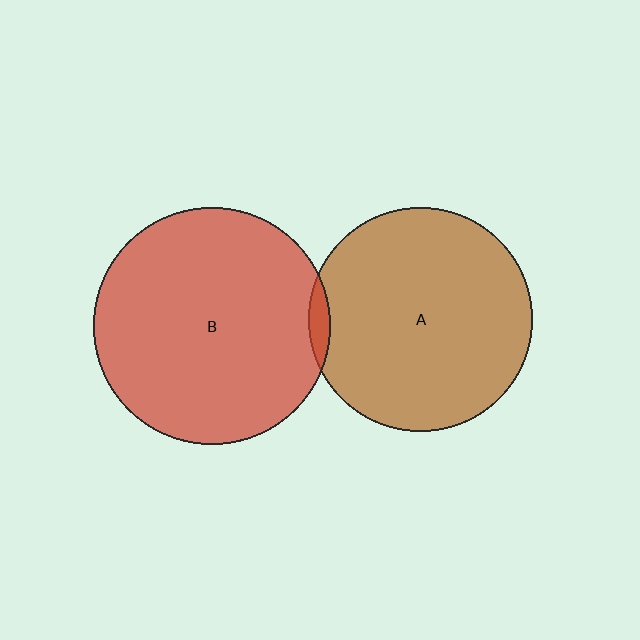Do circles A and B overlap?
Yes.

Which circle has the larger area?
Circle B (red).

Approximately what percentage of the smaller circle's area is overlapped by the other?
Approximately 5%.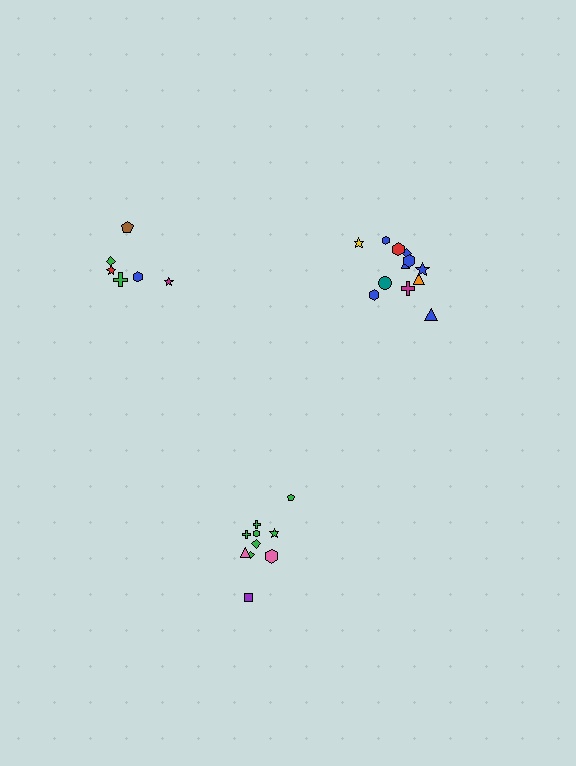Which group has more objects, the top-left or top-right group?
The top-right group.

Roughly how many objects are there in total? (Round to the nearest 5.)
Roughly 30 objects in total.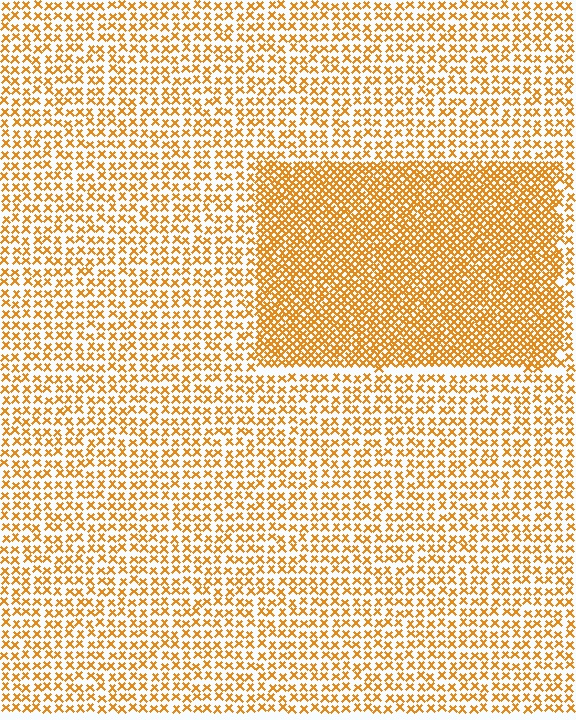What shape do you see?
I see a rectangle.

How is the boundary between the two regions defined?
The boundary is defined by a change in element density (approximately 2.1x ratio). All elements are the same color, size, and shape.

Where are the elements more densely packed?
The elements are more densely packed inside the rectangle boundary.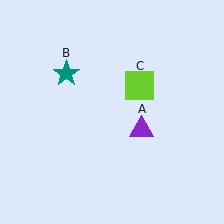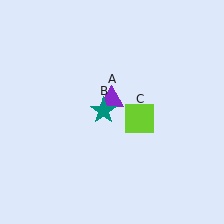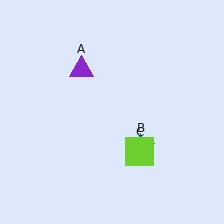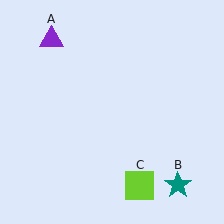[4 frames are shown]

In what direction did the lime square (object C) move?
The lime square (object C) moved down.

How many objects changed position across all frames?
3 objects changed position: purple triangle (object A), teal star (object B), lime square (object C).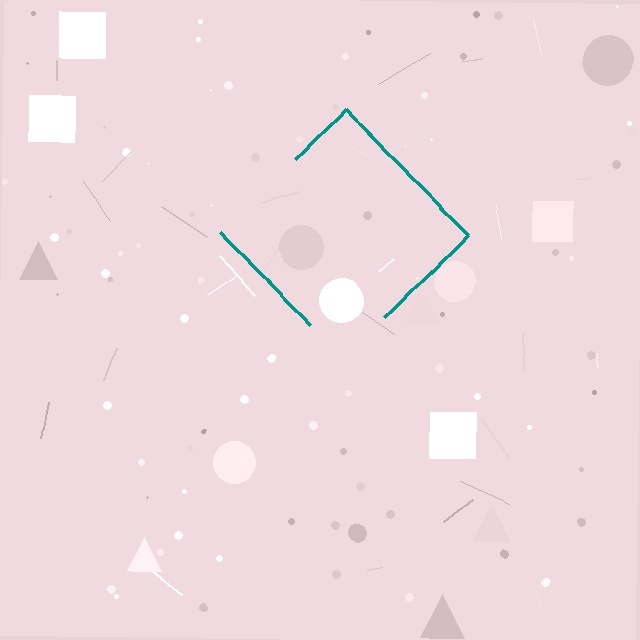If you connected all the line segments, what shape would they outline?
They would outline a diamond.